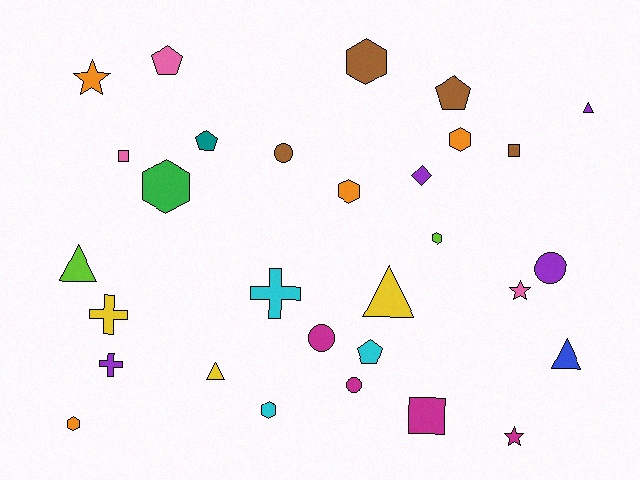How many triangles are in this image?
There are 5 triangles.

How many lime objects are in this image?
There are 2 lime objects.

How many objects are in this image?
There are 30 objects.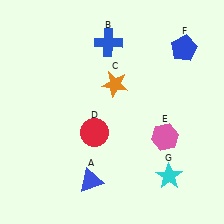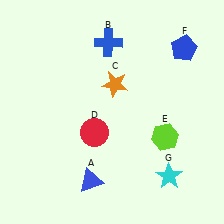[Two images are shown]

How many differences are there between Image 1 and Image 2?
There is 1 difference between the two images.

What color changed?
The hexagon (E) changed from pink in Image 1 to lime in Image 2.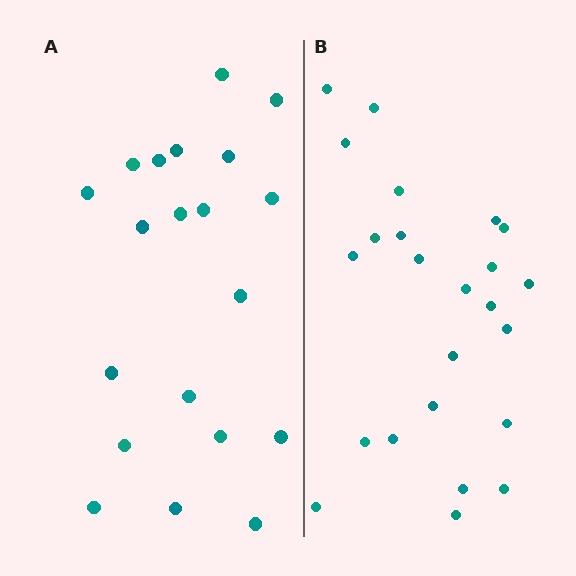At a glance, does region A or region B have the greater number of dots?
Region B (the right region) has more dots.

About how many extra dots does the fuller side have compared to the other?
Region B has about 4 more dots than region A.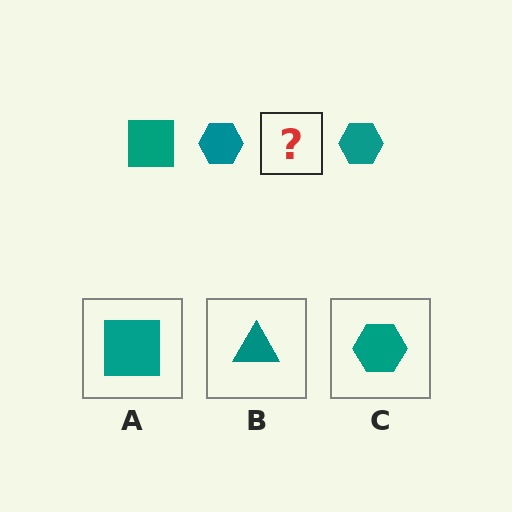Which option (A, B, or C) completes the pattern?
A.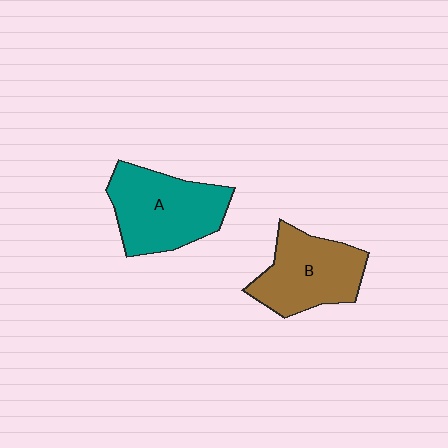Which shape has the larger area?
Shape A (teal).